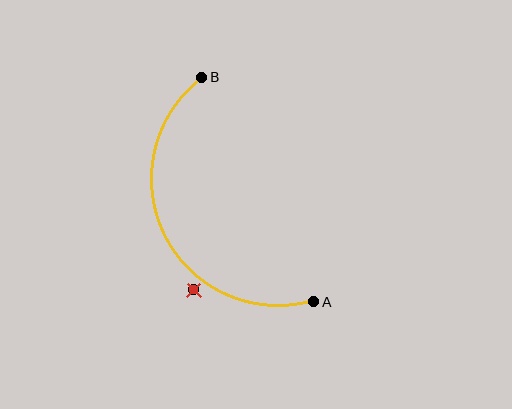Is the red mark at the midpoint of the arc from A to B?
No — the red mark does not lie on the arc at all. It sits slightly outside the curve.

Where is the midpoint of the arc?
The arc midpoint is the point on the curve farthest from the straight line joining A and B. It sits to the left of that line.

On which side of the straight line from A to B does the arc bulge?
The arc bulges to the left of the straight line connecting A and B.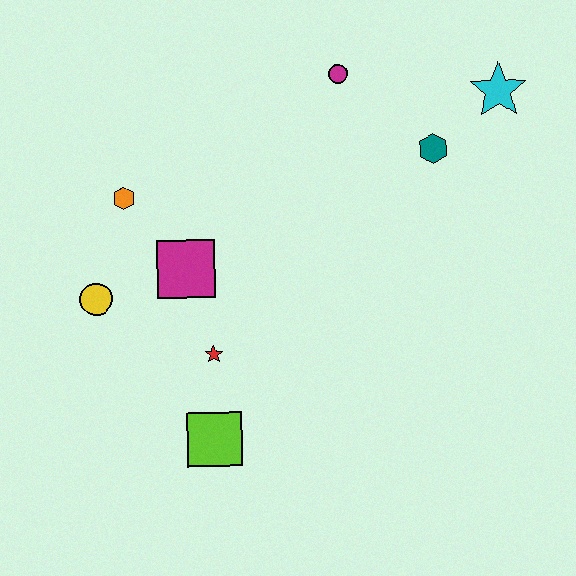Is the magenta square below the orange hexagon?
Yes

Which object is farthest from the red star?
The cyan star is farthest from the red star.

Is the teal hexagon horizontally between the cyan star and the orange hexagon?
Yes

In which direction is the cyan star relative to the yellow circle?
The cyan star is to the right of the yellow circle.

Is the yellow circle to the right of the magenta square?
No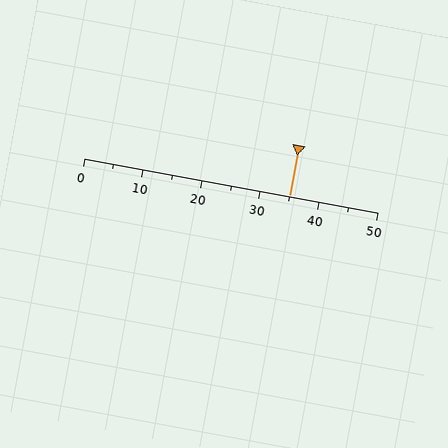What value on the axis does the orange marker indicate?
The marker indicates approximately 35.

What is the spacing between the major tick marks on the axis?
The major ticks are spaced 10 apart.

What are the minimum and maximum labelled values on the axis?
The axis runs from 0 to 50.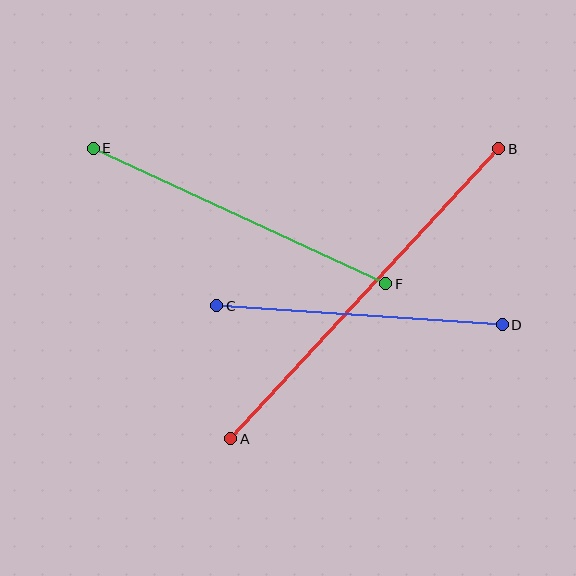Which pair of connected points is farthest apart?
Points A and B are farthest apart.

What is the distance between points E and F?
The distance is approximately 323 pixels.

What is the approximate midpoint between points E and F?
The midpoint is at approximately (240, 216) pixels.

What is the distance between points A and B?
The distance is approximately 395 pixels.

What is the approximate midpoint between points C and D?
The midpoint is at approximately (359, 315) pixels.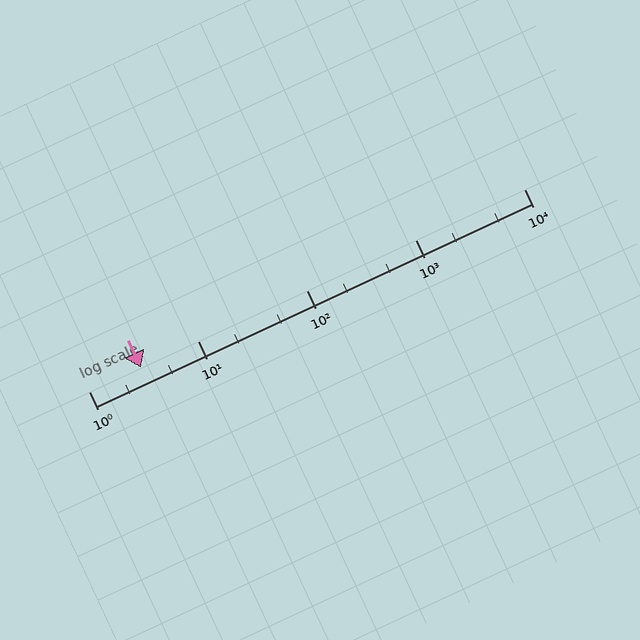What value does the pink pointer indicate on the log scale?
The pointer indicates approximately 3.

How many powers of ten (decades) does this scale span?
The scale spans 4 decades, from 1 to 10000.